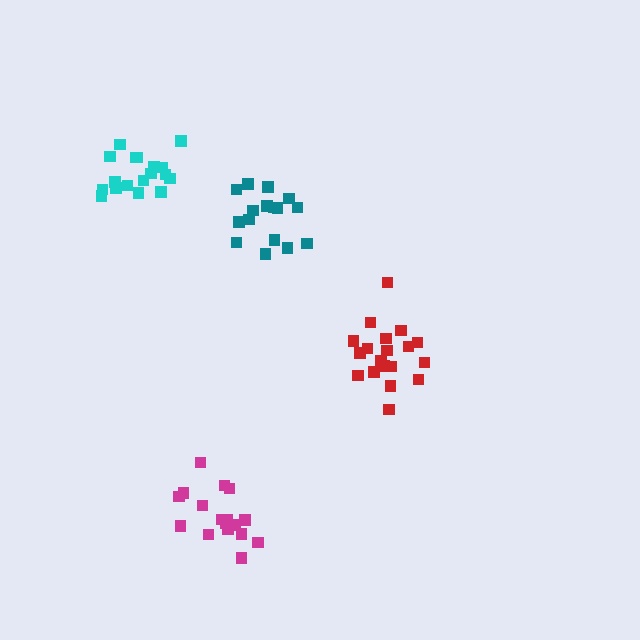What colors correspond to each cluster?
The clusters are colored: teal, magenta, red, cyan.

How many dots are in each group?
Group 1: 16 dots, Group 2: 17 dots, Group 3: 20 dots, Group 4: 18 dots (71 total).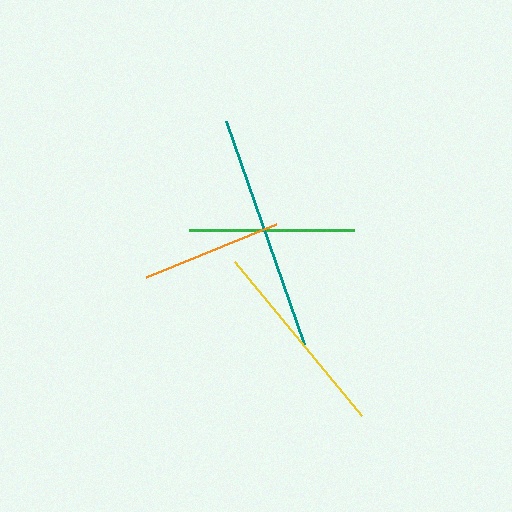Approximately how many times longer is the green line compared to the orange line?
The green line is approximately 1.2 times the length of the orange line.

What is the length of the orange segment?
The orange segment is approximately 141 pixels long.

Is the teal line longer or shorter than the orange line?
The teal line is longer than the orange line.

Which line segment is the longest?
The teal line is the longest at approximately 237 pixels.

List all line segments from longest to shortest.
From longest to shortest: teal, yellow, green, orange.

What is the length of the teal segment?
The teal segment is approximately 237 pixels long.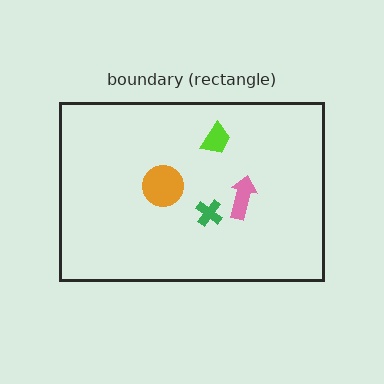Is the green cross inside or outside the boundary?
Inside.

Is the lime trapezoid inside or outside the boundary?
Inside.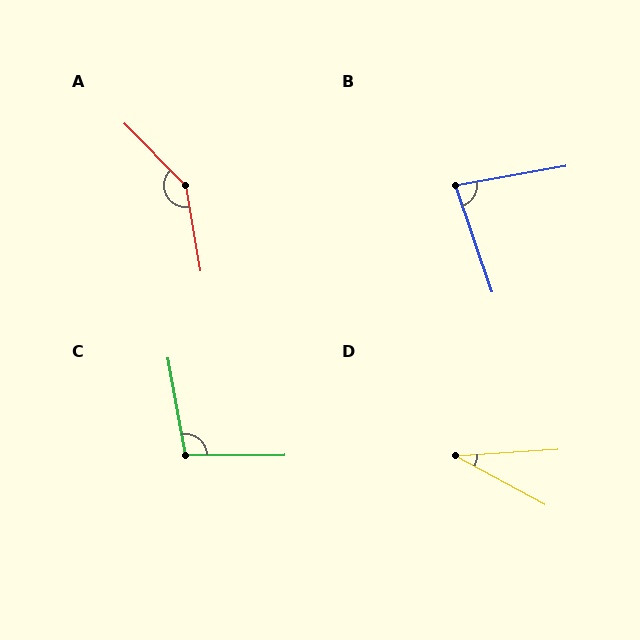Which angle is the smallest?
D, at approximately 32 degrees.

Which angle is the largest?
A, at approximately 145 degrees.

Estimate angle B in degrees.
Approximately 81 degrees.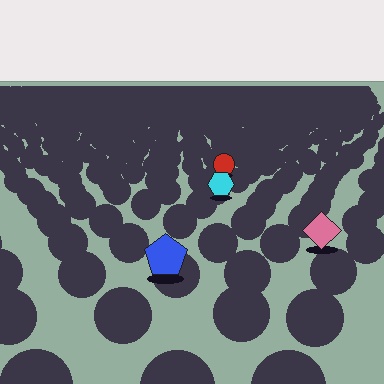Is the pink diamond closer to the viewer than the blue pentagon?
No. The blue pentagon is closer — you can tell from the texture gradient: the ground texture is coarser near it.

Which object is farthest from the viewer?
The red circle is farthest from the viewer. It appears smaller and the ground texture around it is denser.